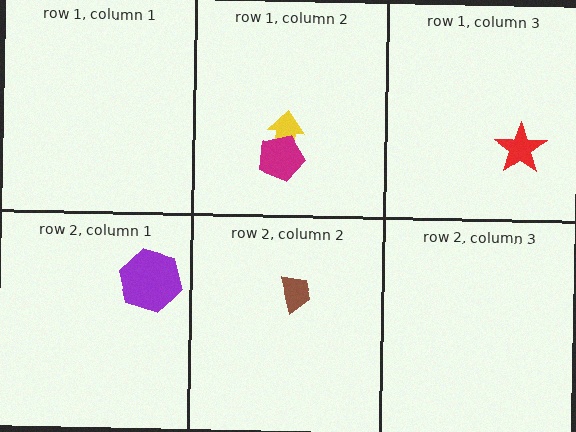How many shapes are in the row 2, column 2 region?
1.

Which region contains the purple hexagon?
The row 2, column 1 region.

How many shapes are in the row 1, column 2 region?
2.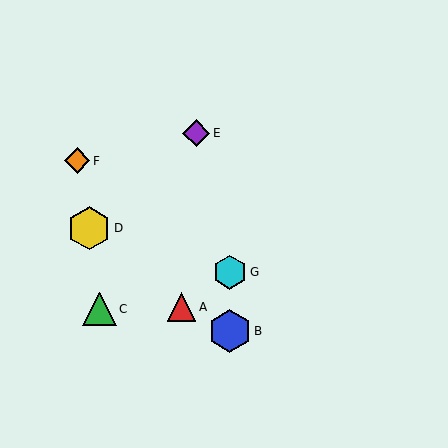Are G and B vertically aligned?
Yes, both are at x≈230.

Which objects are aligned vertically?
Objects B, G are aligned vertically.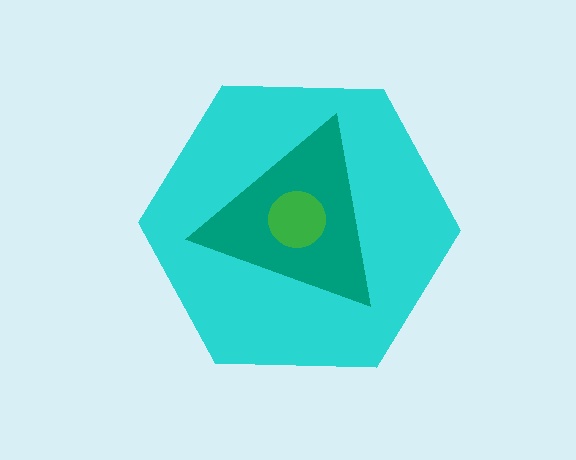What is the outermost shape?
The cyan hexagon.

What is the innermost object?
The green circle.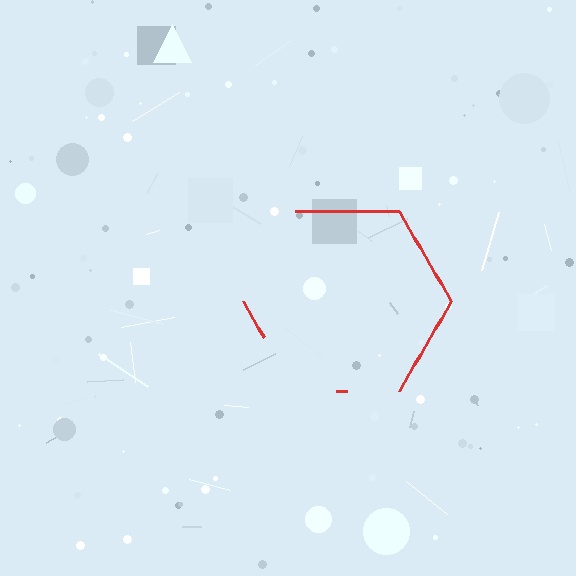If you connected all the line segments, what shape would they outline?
They would outline a hexagon.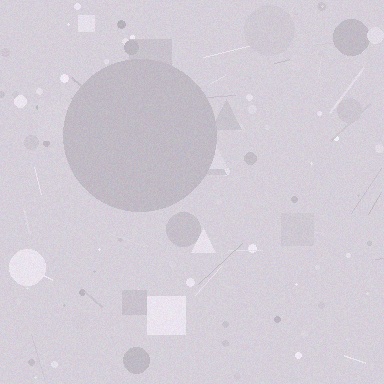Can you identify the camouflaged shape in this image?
The camouflaged shape is a circle.